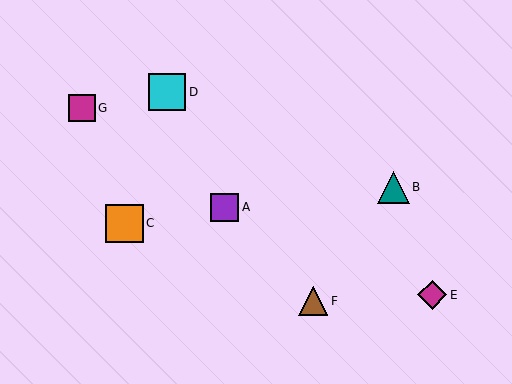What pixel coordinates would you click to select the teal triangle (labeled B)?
Click at (393, 187) to select the teal triangle B.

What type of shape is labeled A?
Shape A is a purple square.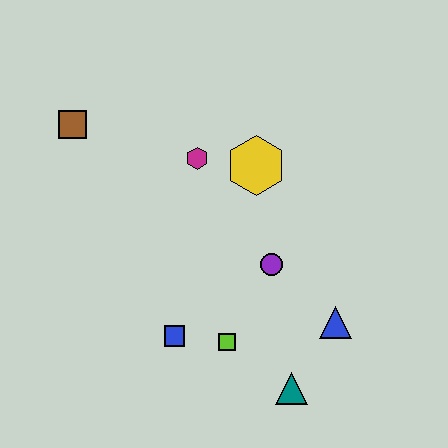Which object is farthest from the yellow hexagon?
The teal triangle is farthest from the yellow hexagon.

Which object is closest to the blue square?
The lime square is closest to the blue square.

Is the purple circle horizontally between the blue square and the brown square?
No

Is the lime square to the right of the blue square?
Yes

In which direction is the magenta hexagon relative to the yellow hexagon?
The magenta hexagon is to the left of the yellow hexagon.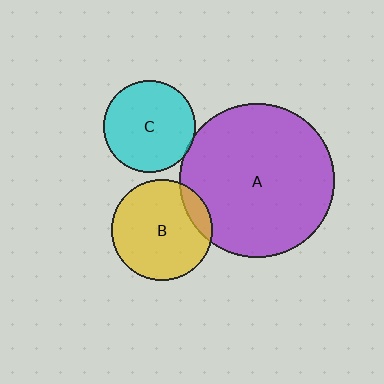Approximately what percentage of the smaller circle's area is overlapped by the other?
Approximately 10%.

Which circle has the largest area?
Circle A (purple).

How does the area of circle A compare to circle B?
Approximately 2.4 times.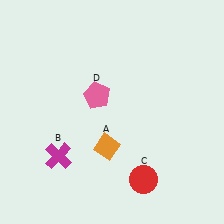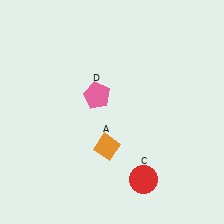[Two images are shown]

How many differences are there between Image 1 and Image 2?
There is 1 difference between the two images.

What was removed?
The magenta cross (B) was removed in Image 2.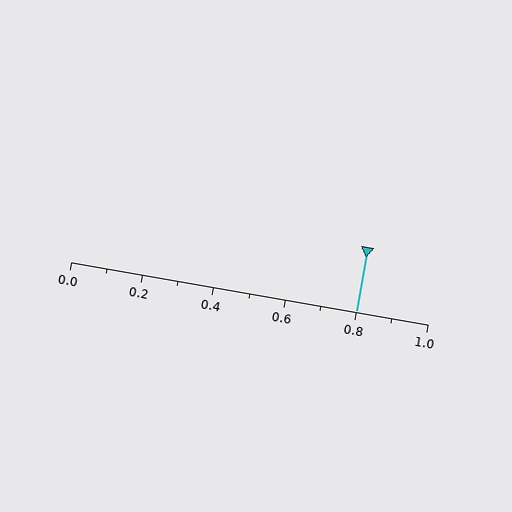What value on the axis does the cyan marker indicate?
The marker indicates approximately 0.8.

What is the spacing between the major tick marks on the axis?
The major ticks are spaced 0.2 apart.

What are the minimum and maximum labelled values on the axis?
The axis runs from 0.0 to 1.0.